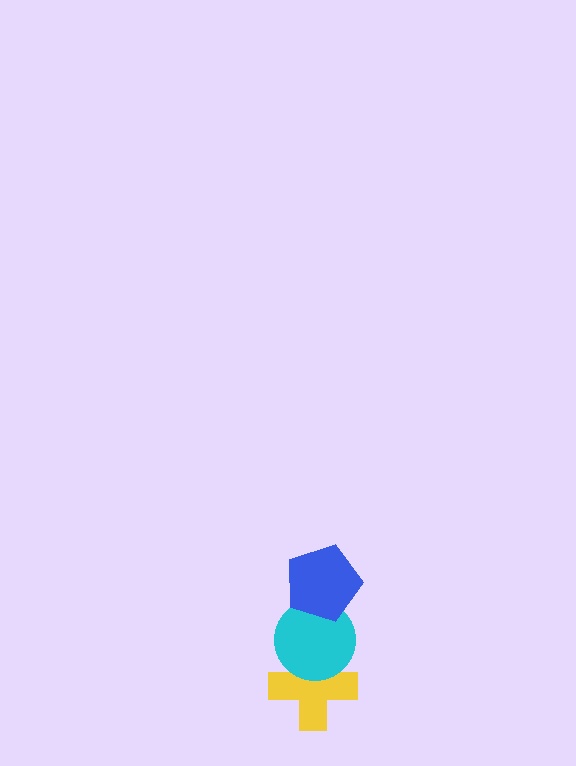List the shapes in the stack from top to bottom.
From top to bottom: the blue pentagon, the cyan circle, the yellow cross.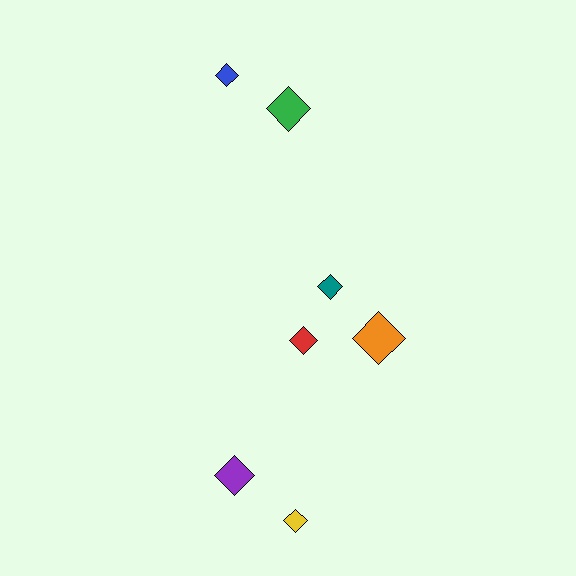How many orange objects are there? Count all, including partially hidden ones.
There is 1 orange object.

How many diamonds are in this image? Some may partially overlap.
There are 7 diamonds.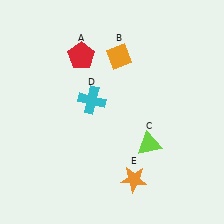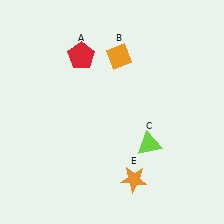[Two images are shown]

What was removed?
The cyan cross (D) was removed in Image 2.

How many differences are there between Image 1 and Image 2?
There is 1 difference between the two images.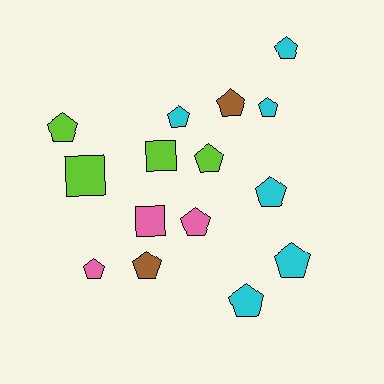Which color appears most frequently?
Cyan, with 6 objects.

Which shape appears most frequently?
Pentagon, with 12 objects.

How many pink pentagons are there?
There are 2 pink pentagons.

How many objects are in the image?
There are 15 objects.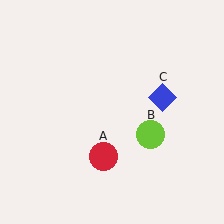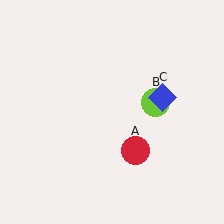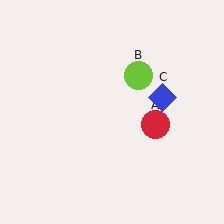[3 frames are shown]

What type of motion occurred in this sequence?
The red circle (object A), lime circle (object B) rotated counterclockwise around the center of the scene.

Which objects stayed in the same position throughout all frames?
Blue diamond (object C) remained stationary.